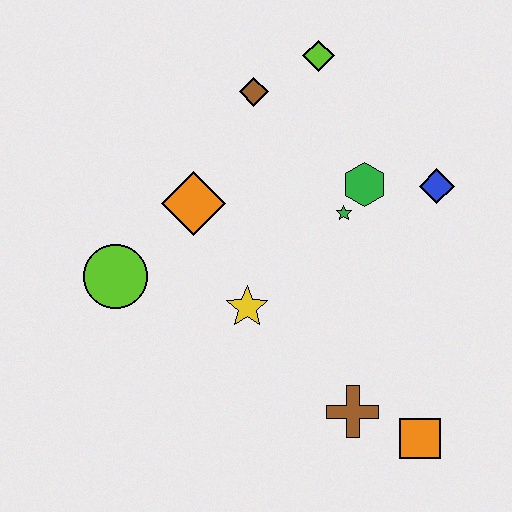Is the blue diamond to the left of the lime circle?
No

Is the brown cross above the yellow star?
No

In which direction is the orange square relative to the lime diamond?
The orange square is below the lime diamond.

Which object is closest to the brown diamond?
The lime diamond is closest to the brown diamond.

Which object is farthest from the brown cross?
The lime diamond is farthest from the brown cross.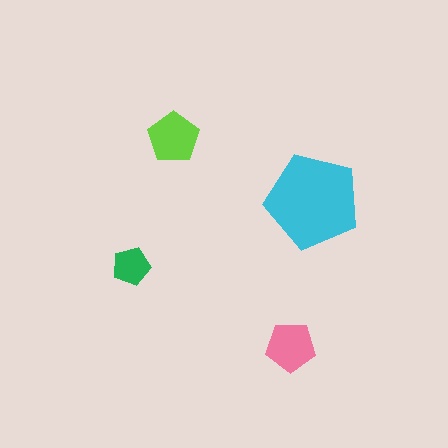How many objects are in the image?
There are 4 objects in the image.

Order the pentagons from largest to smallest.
the cyan one, the lime one, the pink one, the green one.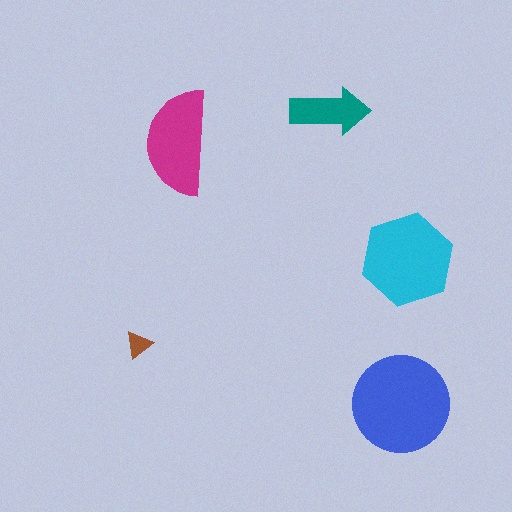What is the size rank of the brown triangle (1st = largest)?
5th.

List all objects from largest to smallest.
The blue circle, the cyan hexagon, the magenta semicircle, the teal arrow, the brown triangle.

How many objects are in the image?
There are 5 objects in the image.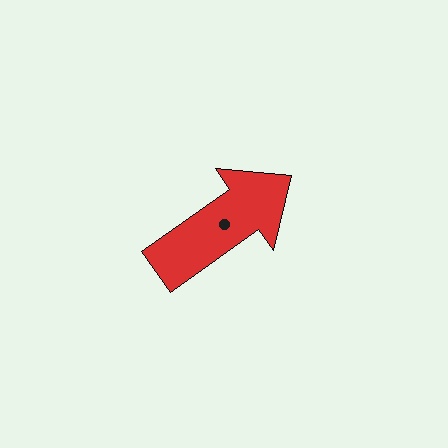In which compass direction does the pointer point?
Northeast.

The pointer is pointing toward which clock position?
Roughly 2 o'clock.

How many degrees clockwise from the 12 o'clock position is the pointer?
Approximately 55 degrees.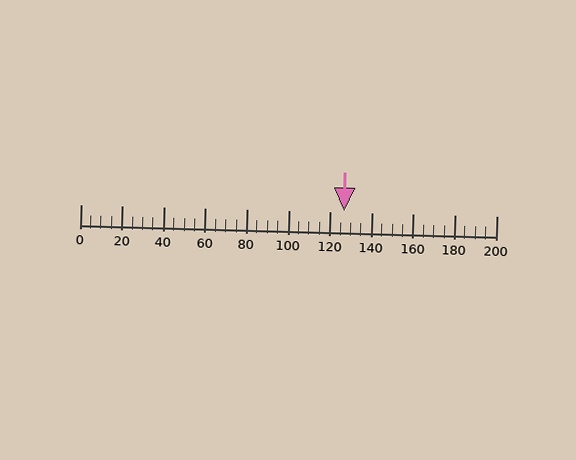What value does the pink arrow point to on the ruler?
The pink arrow points to approximately 127.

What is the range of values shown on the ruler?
The ruler shows values from 0 to 200.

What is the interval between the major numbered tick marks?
The major tick marks are spaced 20 units apart.